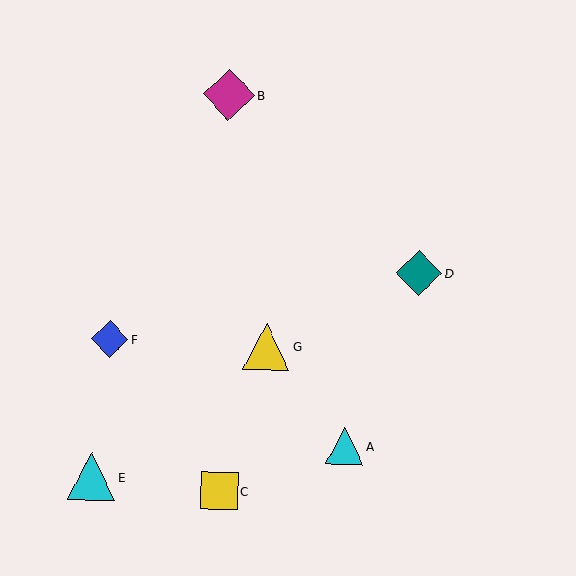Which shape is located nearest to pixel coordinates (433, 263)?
The teal diamond (labeled D) at (419, 273) is nearest to that location.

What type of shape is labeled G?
Shape G is a yellow triangle.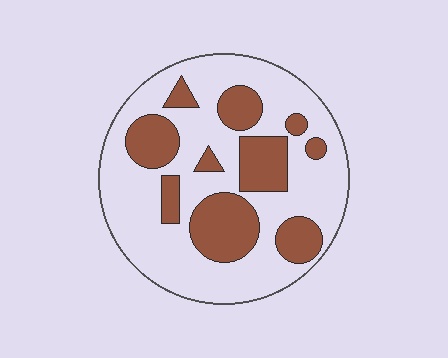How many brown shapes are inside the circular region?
10.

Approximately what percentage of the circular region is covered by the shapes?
Approximately 30%.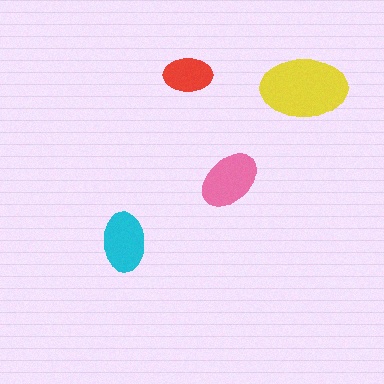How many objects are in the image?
There are 4 objects in the image.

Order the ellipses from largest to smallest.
the yellow one, the pink one, the cyan one, the red one.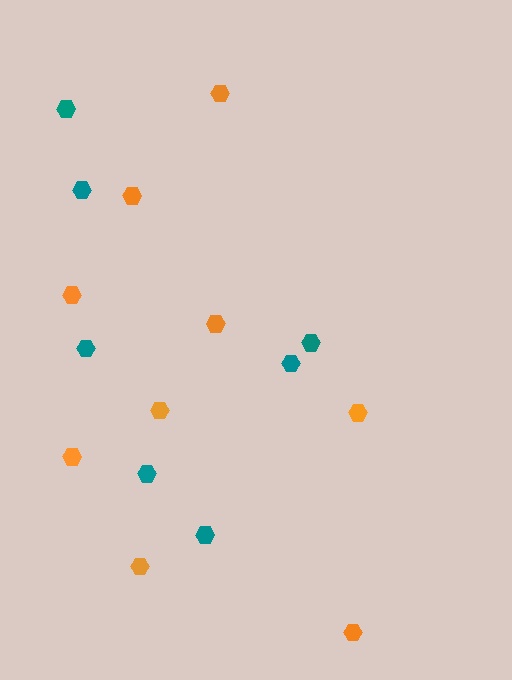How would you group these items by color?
There are 2 groups: one group of teal hexagons (7) and one group of orange hexagons (9).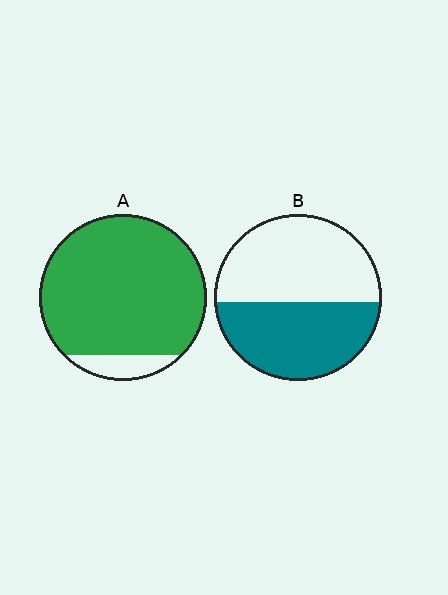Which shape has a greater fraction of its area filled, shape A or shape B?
Shape A.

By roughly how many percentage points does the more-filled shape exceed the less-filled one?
By roughly 45 percentage points (A over B).